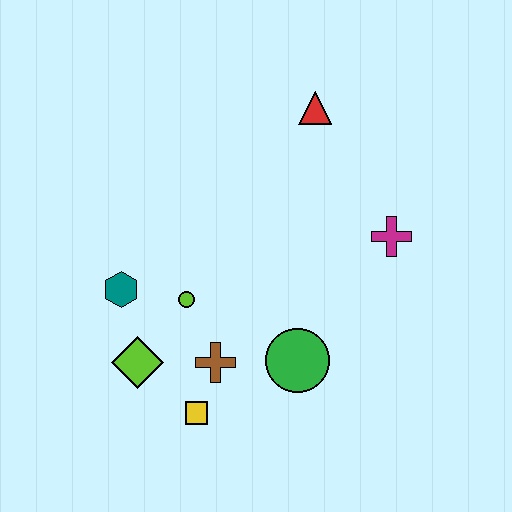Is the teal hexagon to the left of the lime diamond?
Yes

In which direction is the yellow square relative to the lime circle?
The yellow square is below the lime circle.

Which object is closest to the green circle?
The brown cross is closest to the green circle.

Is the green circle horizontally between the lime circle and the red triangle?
Yes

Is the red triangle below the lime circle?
No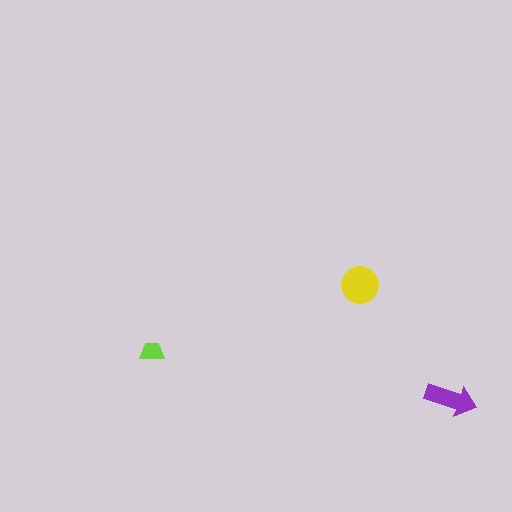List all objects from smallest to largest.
The lime trapezoid, the purple arrow, the yellow circle.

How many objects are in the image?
There are 3 objects in the image.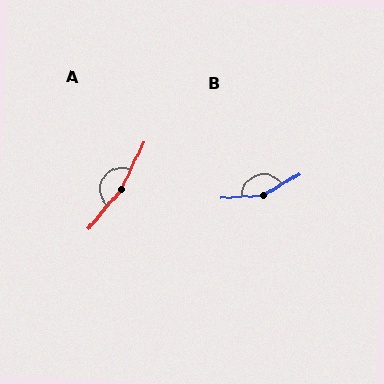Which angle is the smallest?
B, at approximately 153 degrees.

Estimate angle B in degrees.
Approximately 153 degrees.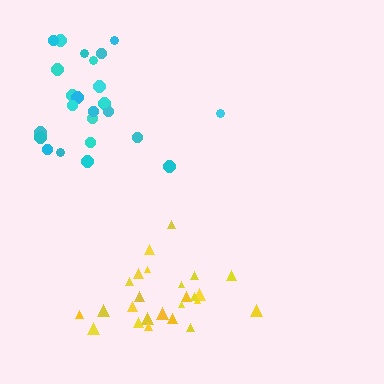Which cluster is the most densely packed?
Yellow.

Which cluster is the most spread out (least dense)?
Cyan.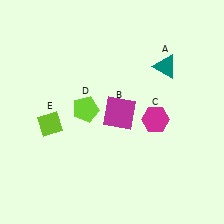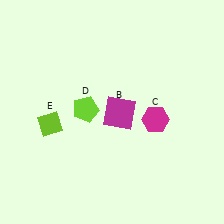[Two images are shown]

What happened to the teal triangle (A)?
The teal triangle (A) was removed in Image 2. It was in the top-right area of Image 1.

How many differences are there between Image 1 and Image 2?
There is 1 difference between the two images.